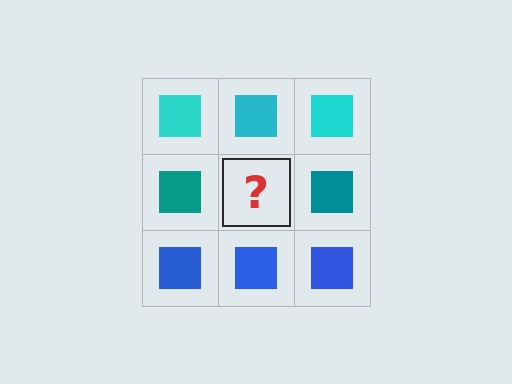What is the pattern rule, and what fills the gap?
The rule is that each row has a consistent color. The gap should be filled with a teal square.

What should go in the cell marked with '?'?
The missing cell should contain a teal square.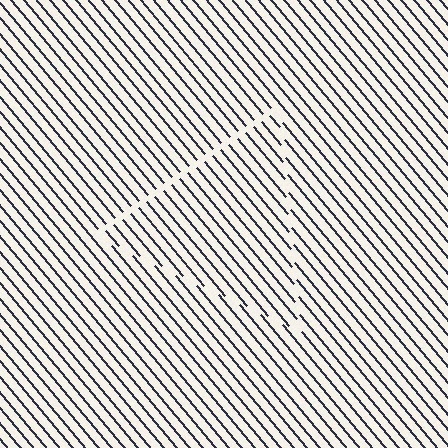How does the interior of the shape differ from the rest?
The interior of the shape contains the same grating, shifted by half a period — the contour is defined by the phase discontinuity where line-ends from the inner and outer gratings abut.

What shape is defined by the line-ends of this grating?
An illusory triangle. The interior of the shape contains the same grating, shifted by half a period — the contour is defined by the phase discontinuity where line-ends from the inner and outer gratings abut.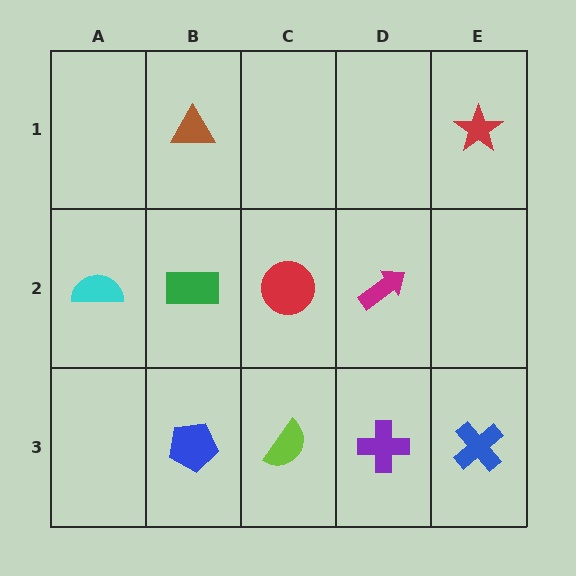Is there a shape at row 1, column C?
No, that cell is empty.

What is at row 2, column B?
A green rectangle.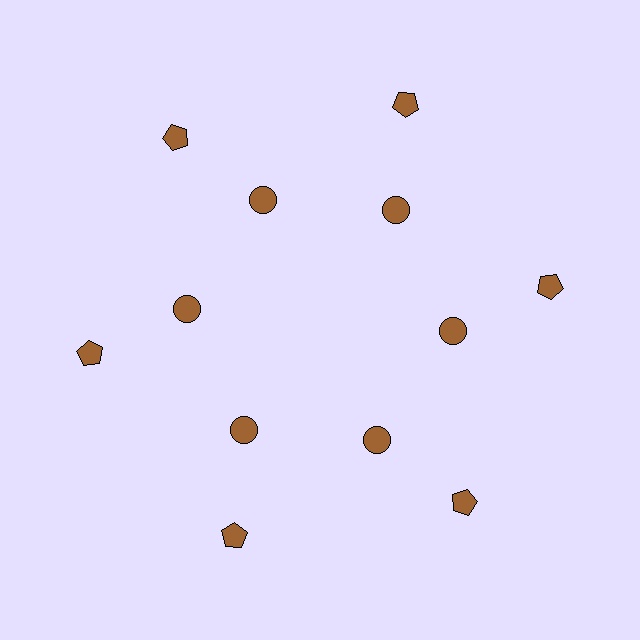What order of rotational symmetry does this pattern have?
This pattern has 6-fold rotational symmetry.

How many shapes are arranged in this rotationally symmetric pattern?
There are 12 shapes, arranged in 6 groups of 2.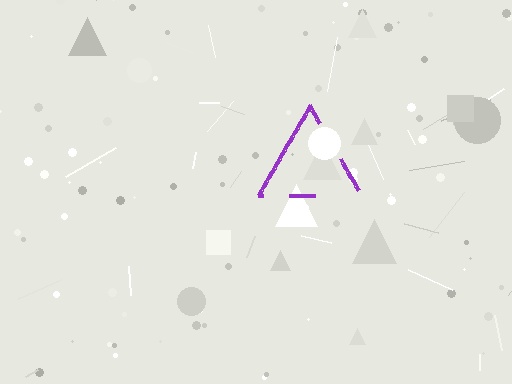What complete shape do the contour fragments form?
The contour fragments form a triangle.